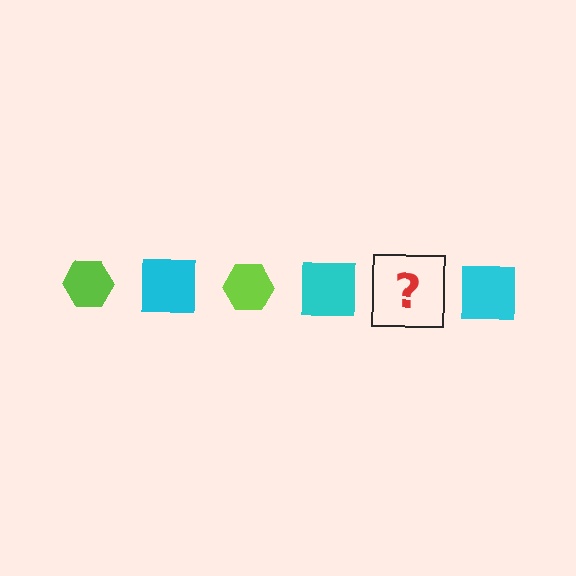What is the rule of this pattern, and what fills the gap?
The rule is that the pattern alternates between lime hexagon and cyan square. The gap should be filled with a lime hexagon.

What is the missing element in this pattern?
The missing element is a lime hexagon.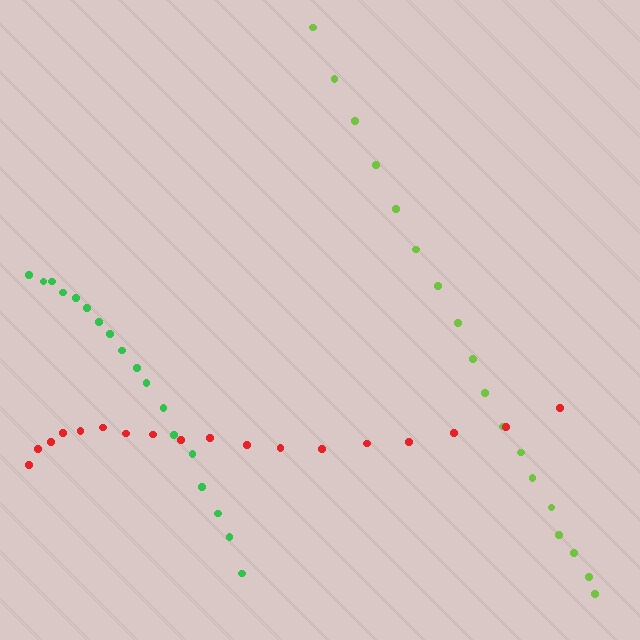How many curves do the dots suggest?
There are 3 distinct paths.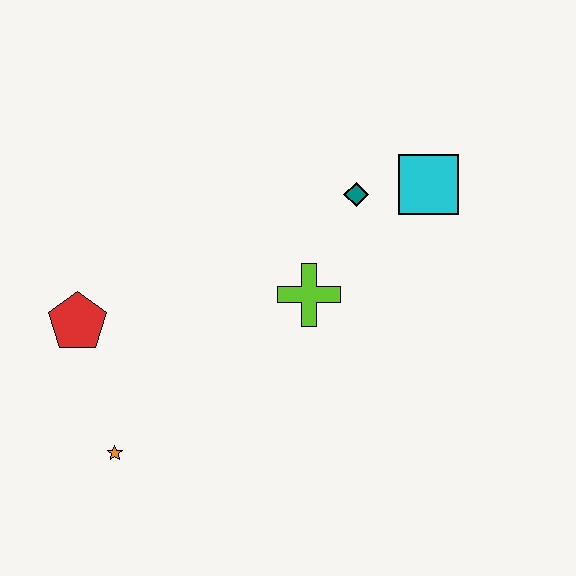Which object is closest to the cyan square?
The teal diamond is closest to the cyan square.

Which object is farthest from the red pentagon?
The cyan square is farthest from the red pentagon.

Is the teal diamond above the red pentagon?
Yes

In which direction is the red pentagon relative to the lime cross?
The red pentagon is to the left of the lime cross.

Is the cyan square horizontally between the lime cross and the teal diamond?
No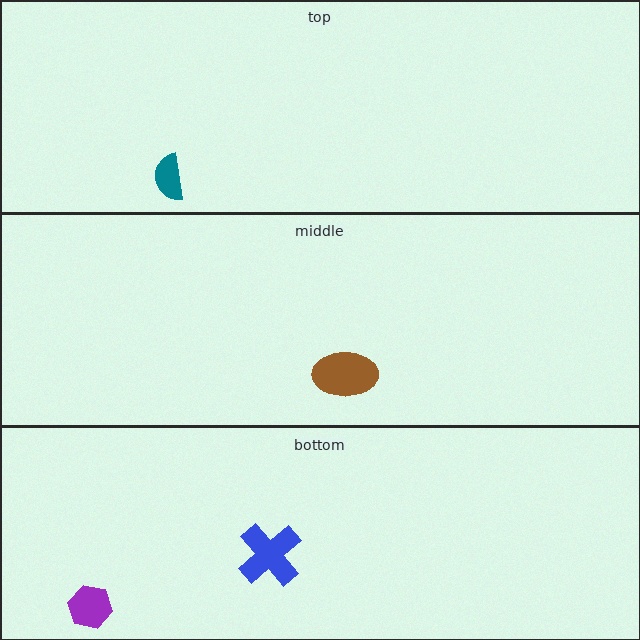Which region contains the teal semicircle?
The top region.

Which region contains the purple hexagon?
The bottom region.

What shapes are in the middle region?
The brown ellipse.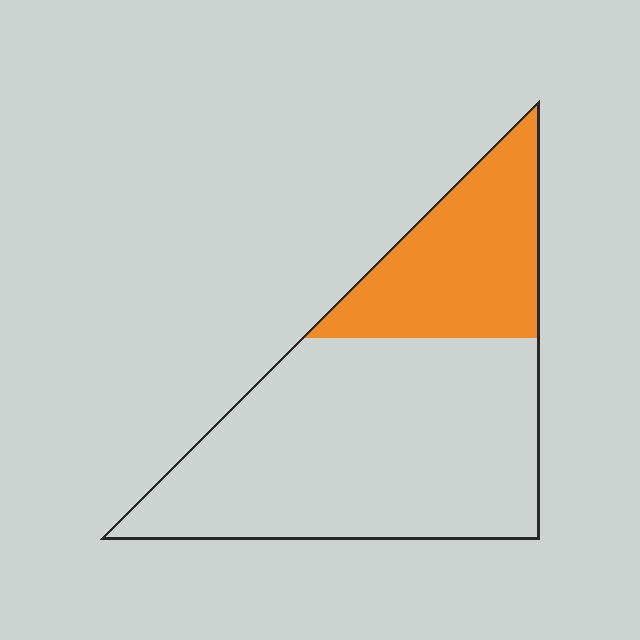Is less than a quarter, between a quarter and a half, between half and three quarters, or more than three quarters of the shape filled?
Between a quarter and a half.